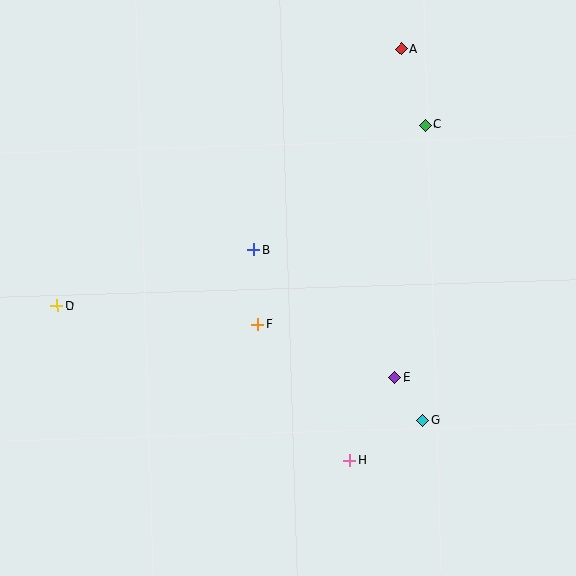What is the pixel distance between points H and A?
The distance between H and A is 414 pixels.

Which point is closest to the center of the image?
Point F at (258, 324) is closest to the center.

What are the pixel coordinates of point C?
Point C is at (425, 125).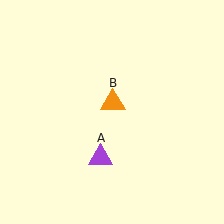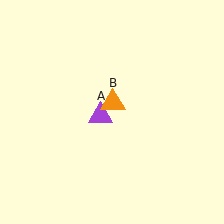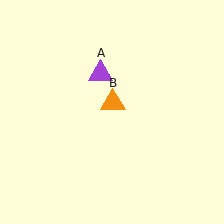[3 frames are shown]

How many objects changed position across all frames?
1 object changed position: purple triangle (object A).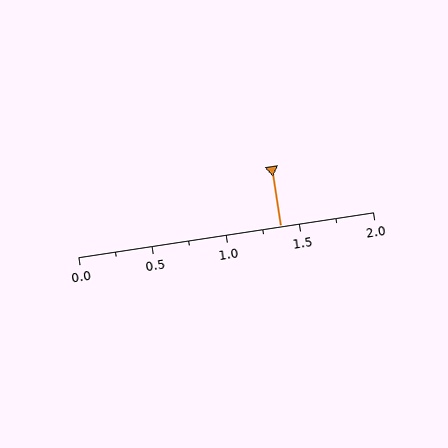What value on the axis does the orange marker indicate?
The marker indicates approximately 1.38.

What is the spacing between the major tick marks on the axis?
The major ticks are spaced 0.5 apart.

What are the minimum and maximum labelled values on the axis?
The axis runs from 0.0 to 2.0.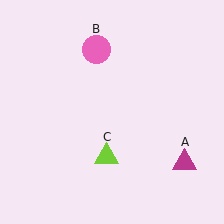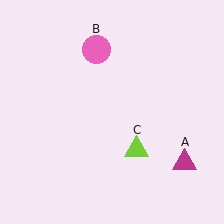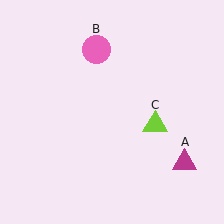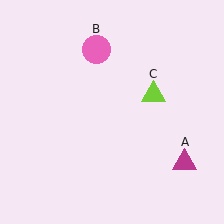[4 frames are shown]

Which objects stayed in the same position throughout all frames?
Magenta triangle (object A) and pink circle (object B) remained stationary.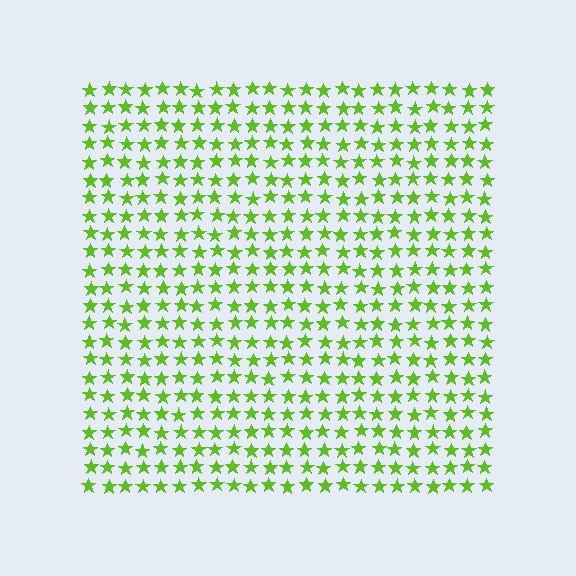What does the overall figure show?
The overall figure shows a square.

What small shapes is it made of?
It is made of small stars.